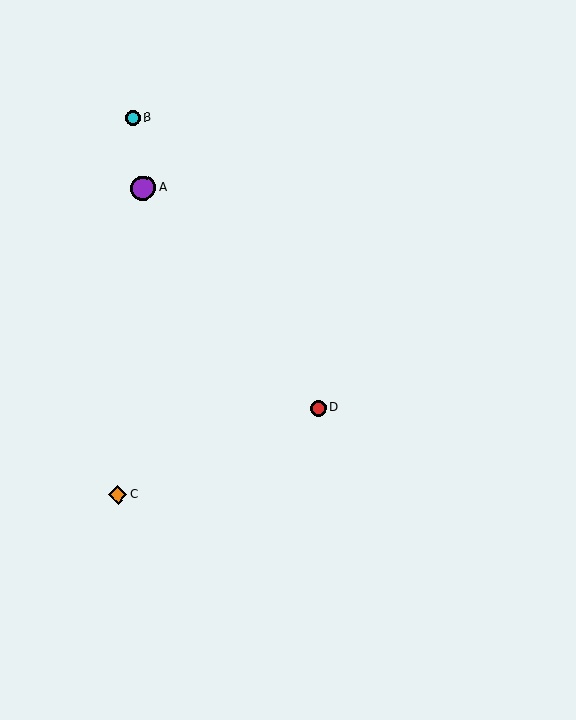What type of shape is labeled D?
Shape D is a red circle.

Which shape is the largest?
The purple circle (labeled A) is the largest.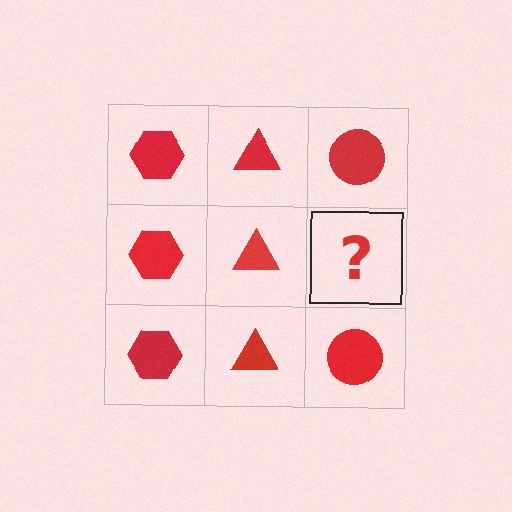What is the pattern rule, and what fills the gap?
The rule is that each column has a consistent shape. The gap should be filled with a red circle.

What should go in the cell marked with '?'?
The missing cell should contain a red circle.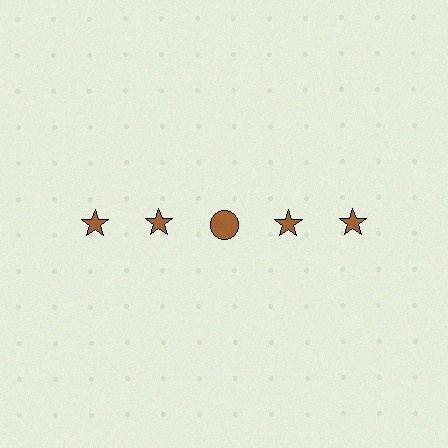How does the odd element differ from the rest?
It has a different shape: circle instead of star.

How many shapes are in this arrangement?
There are 5 shapes arranged in a grid pattern.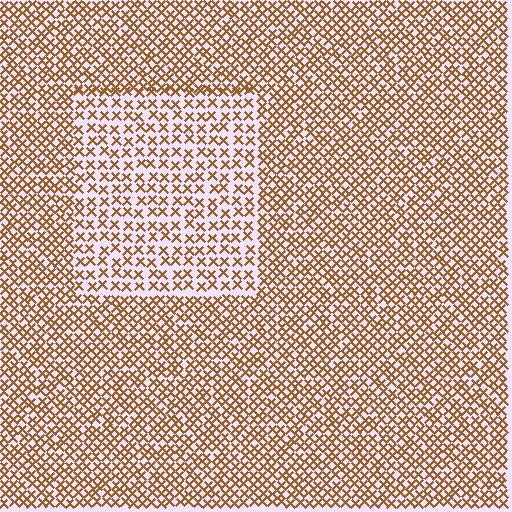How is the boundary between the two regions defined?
The boundary is defined by a change in element density (approximately 1.7x ratio). All elements are the same color, size, and shape.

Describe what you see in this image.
The image contains small brown elements arranged at two different densities. A rectangle-shaped region is visible where the elements are less densely packed than the surrounding area.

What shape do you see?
I see a rectangle.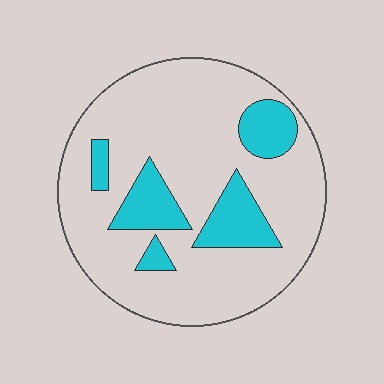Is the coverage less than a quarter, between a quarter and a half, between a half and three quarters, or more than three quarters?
Less than a quarter.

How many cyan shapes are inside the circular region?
5.